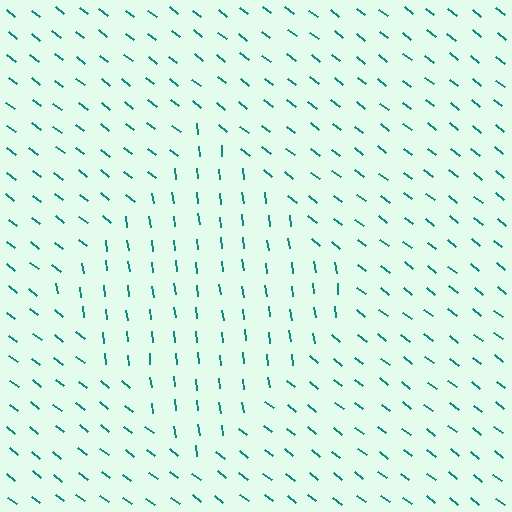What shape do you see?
I see a diamond.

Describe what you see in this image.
The image is filled with small teal line segments. A diamond region in the image has lines oriented differently from the surrounding lines, creating a visible texture boundary.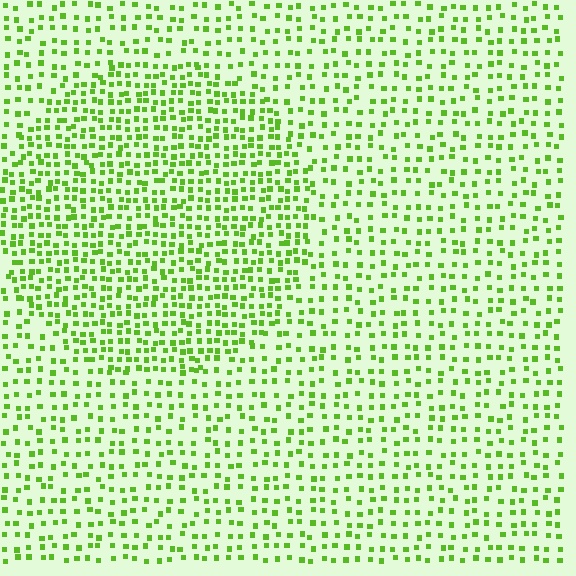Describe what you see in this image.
The image contains small lime elements arranged at two different densities. A circle-shaped region is visible where the elements are more densely packed than the surrounding area.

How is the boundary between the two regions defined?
The boundary is defined by a change in element density (approximately 1.8x ratio). All elements are the same color, size, and shape.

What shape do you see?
I see a circle.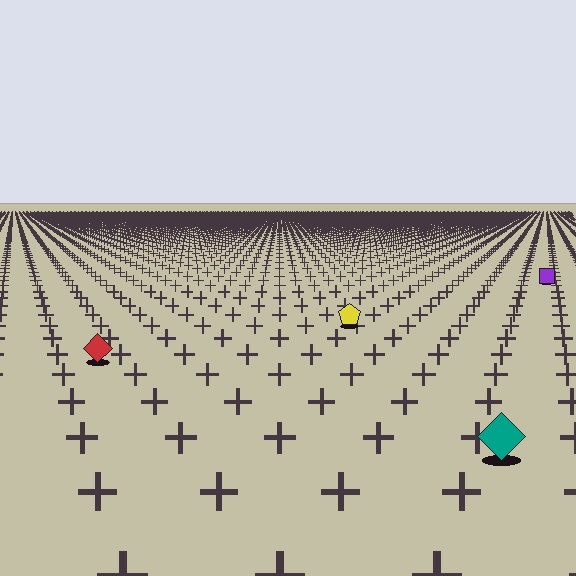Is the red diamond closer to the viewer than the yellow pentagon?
Yes. The red diamond is closer — you can tell from the texture gradient: the ground texture is coarser near it.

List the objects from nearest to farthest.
From nearest to farthest: the teal diamond, the red diamond, the yellow pentagon, the purple square.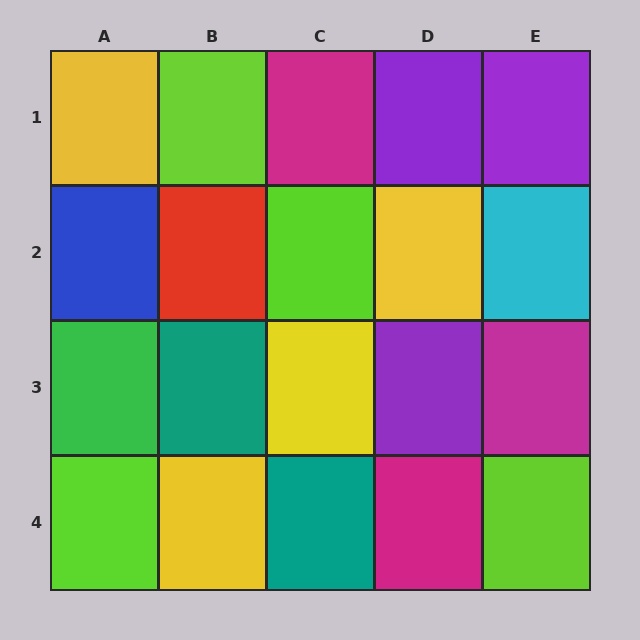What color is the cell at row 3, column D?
Purple.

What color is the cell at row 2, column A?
Blue.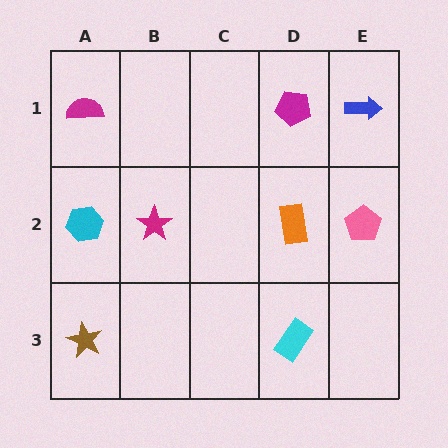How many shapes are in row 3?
2 shapes.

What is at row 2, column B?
A magenta star.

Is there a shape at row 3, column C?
No, that cell is empty.